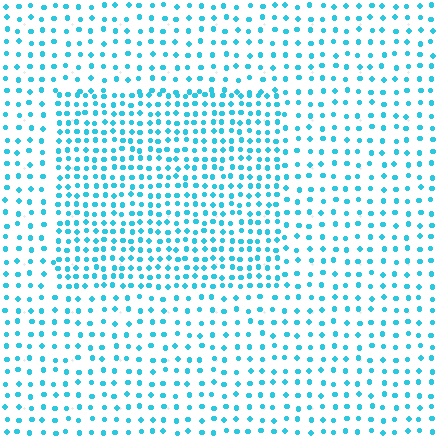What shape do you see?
I see a rectangle.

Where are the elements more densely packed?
The elements are more densely packed inside the rectangle boundary.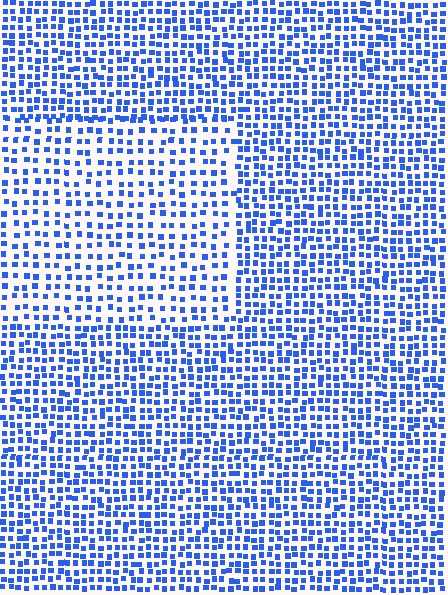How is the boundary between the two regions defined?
The boundary is defined by a change in element density (approximately 1.7x ratio). All elements are the same color, size, and shape.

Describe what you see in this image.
The image contains small blue elements arranged at two different densities. A rectangle-shaped region is visible where the elements are less densely packed than the surrounding area.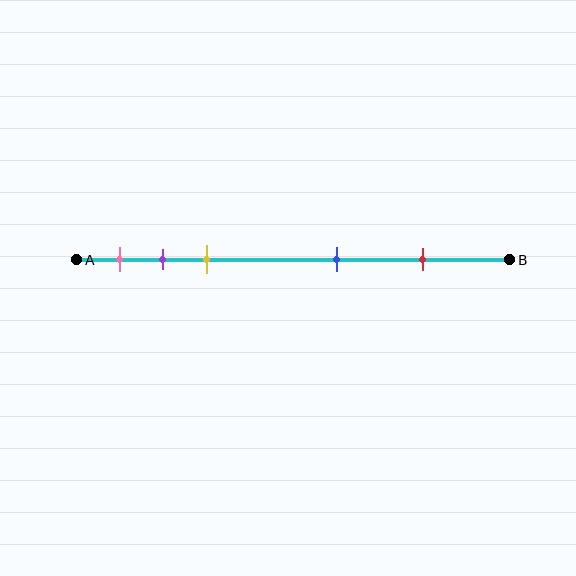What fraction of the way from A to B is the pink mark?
The pink mark is approximately 10% (0.1) of the way from A to B.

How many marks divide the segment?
There are 5 marks dividing the segment.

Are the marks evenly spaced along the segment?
No, the marks are not evenly spaced.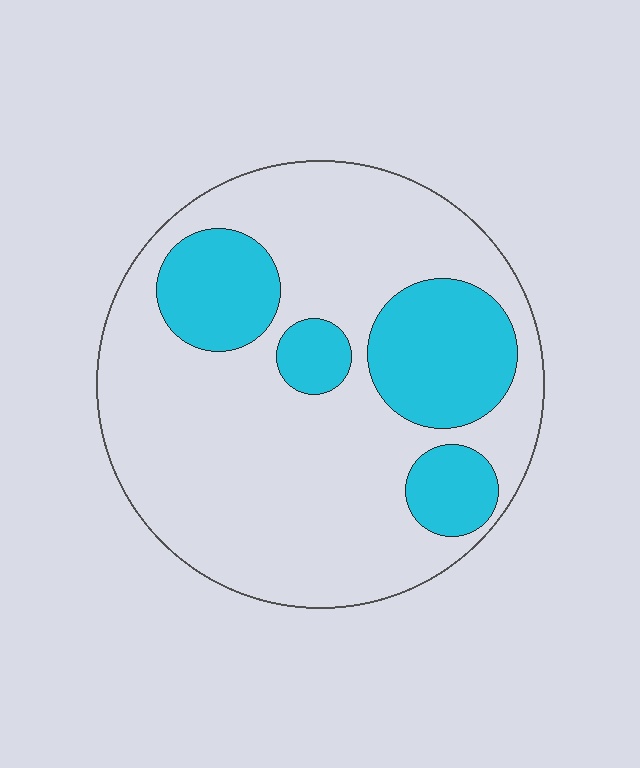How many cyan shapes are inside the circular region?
4.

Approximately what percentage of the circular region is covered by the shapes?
Approximately 25%.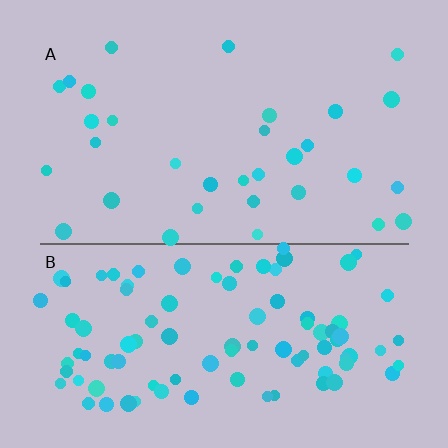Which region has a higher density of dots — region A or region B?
B (the bottom).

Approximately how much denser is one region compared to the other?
Approximately 2.9× — region B over region A.